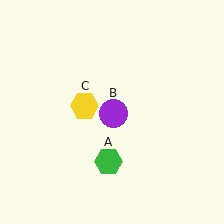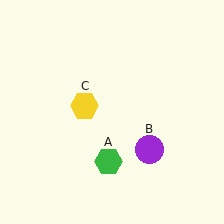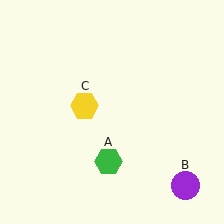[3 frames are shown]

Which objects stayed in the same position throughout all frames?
Green hexagon (object A) and yellow hexagon (object C) remained stationary.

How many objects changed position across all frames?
1 object changed position: purple circle (object B).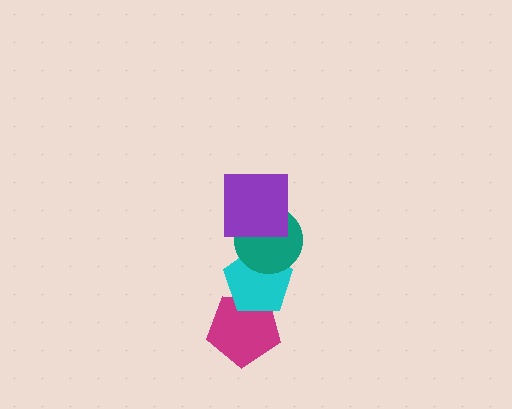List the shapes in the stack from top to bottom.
From top to bottom: the purple square, the teal circle, the cyan pentagon, the magenta pentagon.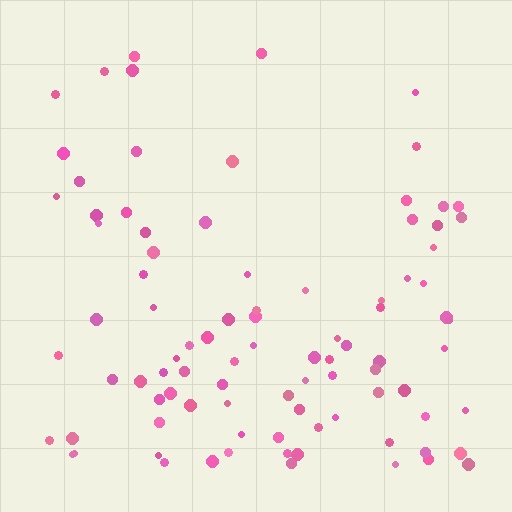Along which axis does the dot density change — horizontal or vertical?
Vertical.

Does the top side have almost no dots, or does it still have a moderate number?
Still a moderate number, just noticeably fewer than the bottom.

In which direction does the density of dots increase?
From top to bottom, with the bottom side densest.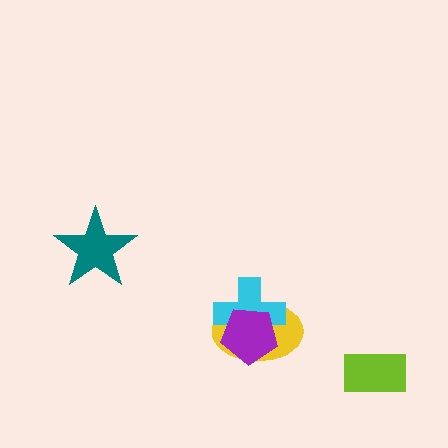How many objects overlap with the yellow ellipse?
2 objects overlap with the yellow ellipse.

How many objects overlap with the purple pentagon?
2 objects overlap with the purple pentagon.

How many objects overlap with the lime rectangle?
0 objects overlap with the lime rectangle.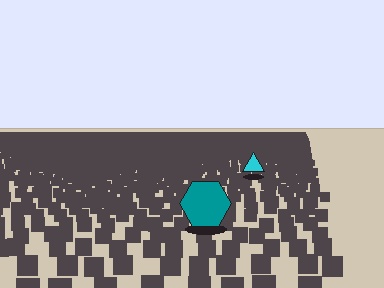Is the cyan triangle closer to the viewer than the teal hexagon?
No. The teal hexagon is closer — you can tell from the texture gradient: the ground texture is coarser near it.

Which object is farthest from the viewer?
The cyan triangle is farthest from the viewer. It appears smaller and the ground texture around it is denser.